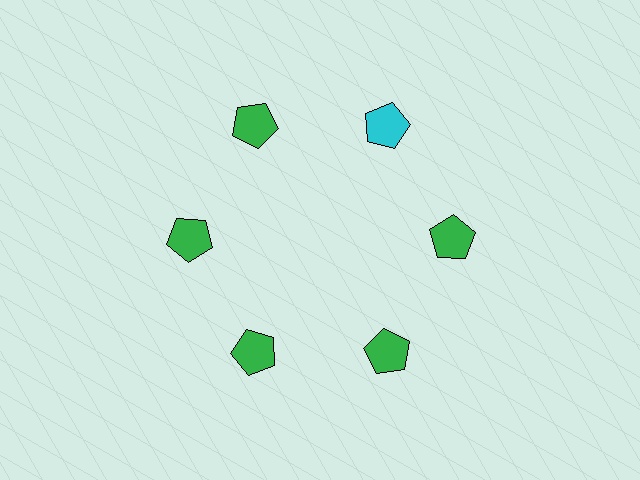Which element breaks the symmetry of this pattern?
The cyan pentagon at roughly the 1 o'clock position breaks the symmetry. All other shapes are green pentagons.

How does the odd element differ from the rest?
It has a different color: cyan instead of green.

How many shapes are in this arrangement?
There are 6 shapes arranged in a ring pattern.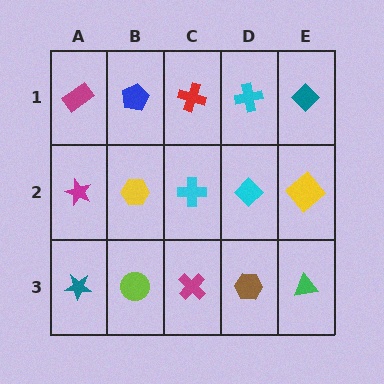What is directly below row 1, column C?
A cyan cross.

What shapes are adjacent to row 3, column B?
A yellow hexagon (row 2, column B), a teal star (row 3, column A), a magenta cross (row 3, column C).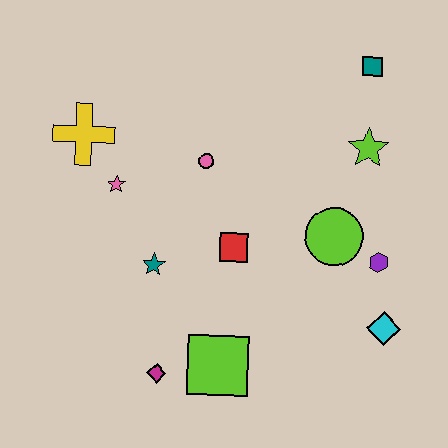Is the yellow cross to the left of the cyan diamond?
Yes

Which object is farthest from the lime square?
The teal square is farthest from the lime square.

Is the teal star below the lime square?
No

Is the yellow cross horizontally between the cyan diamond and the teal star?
No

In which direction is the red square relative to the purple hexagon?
The red square is to the left of the purple hexagon.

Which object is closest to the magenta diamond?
The lime square is closest to the magenta diamond.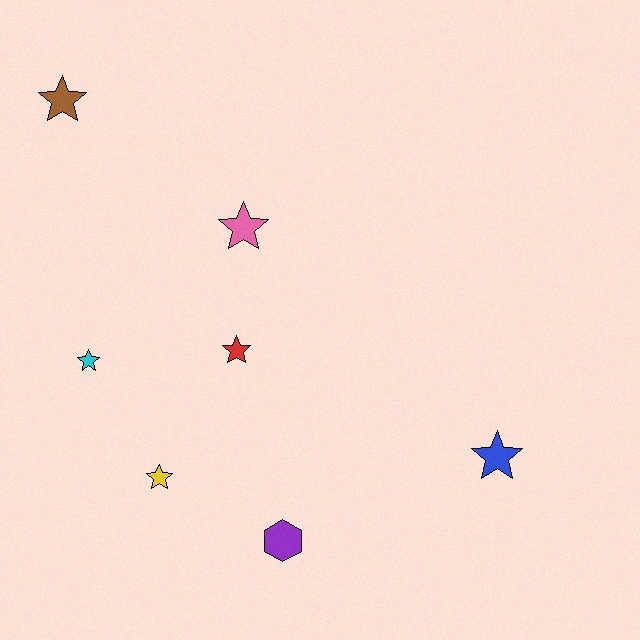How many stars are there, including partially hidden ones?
There are 6 stars.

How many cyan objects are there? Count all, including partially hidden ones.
There is 1 cyan object.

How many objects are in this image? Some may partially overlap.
There are 7 objects.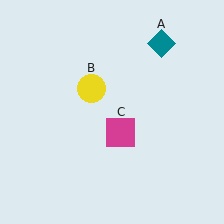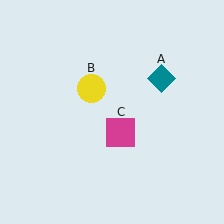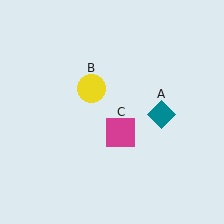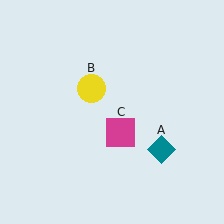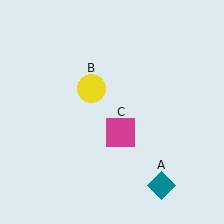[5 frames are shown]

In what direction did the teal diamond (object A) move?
The teal diamond (object A) moved down.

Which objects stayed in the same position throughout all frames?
Yellow circle (object B) and magenta square (object C) remained stationary.